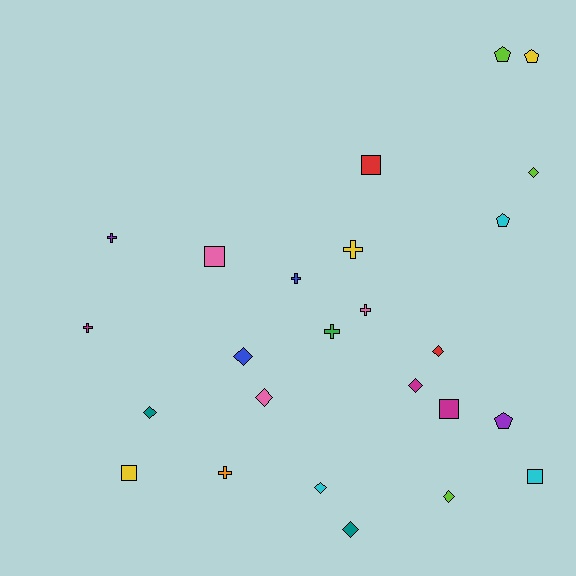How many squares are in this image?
There are 5 squares.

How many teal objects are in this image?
There are 2 teal objects.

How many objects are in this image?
There are 25 objects.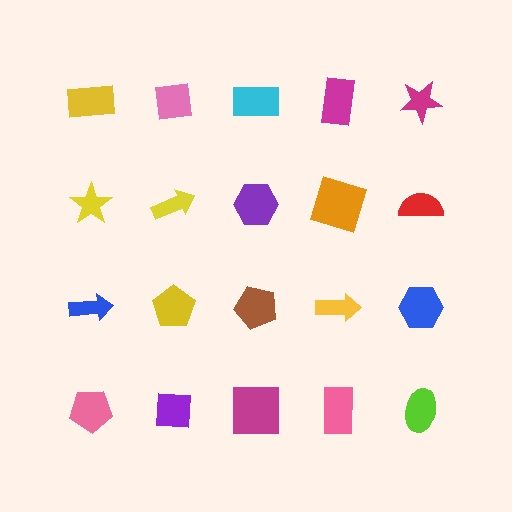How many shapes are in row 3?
5 shapes.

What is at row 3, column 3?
A brown pentagon.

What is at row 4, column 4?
A pink rectangle.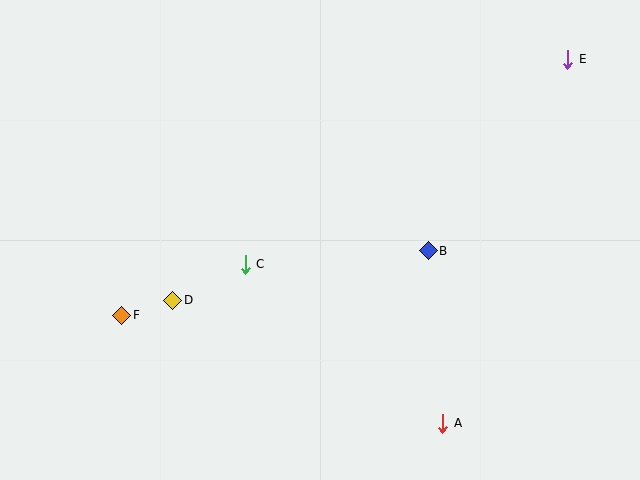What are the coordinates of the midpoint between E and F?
The midpoint between E and F is at (345, 187).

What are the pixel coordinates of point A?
Point A is at (443, 423).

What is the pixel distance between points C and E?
The distance between C and E is 382 pixels.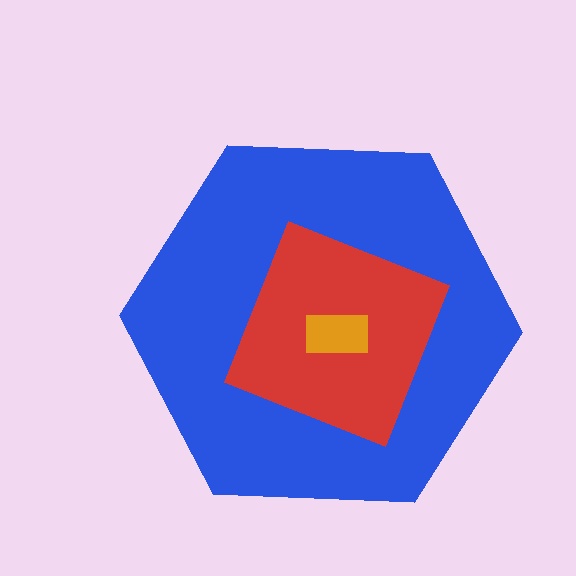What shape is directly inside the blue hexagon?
The red diamond.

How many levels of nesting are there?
3.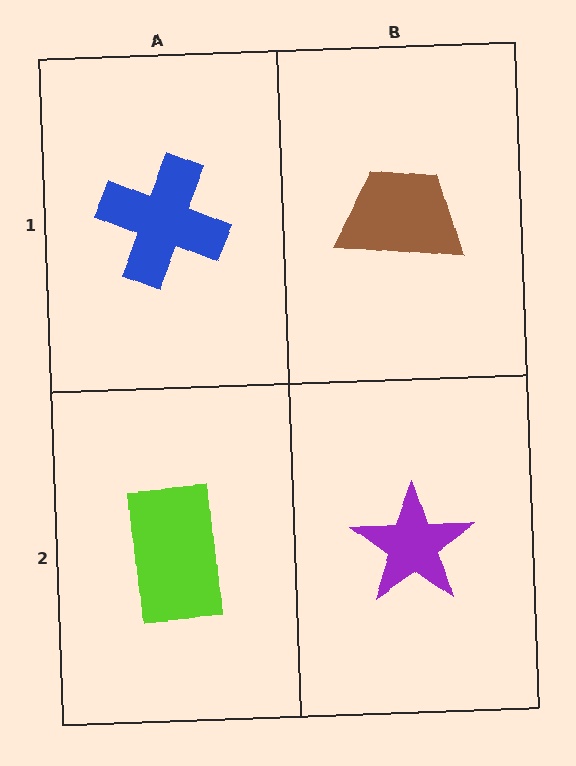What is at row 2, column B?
A purple star.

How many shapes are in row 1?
2 shapes.